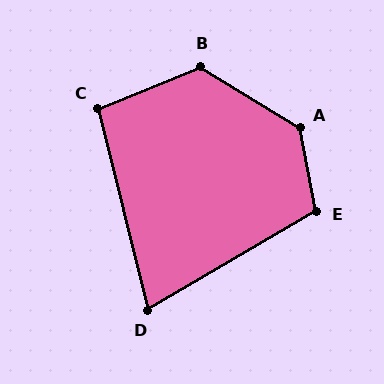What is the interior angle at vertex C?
Approximately 98 degrees (obtuse).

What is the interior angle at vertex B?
Approximately 126 degrees (obtuse).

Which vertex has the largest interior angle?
A, at approximately 133 degrees.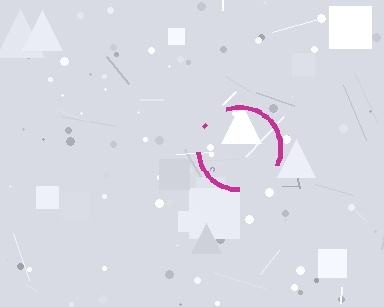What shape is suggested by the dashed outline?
The dashed outline suggests a circle.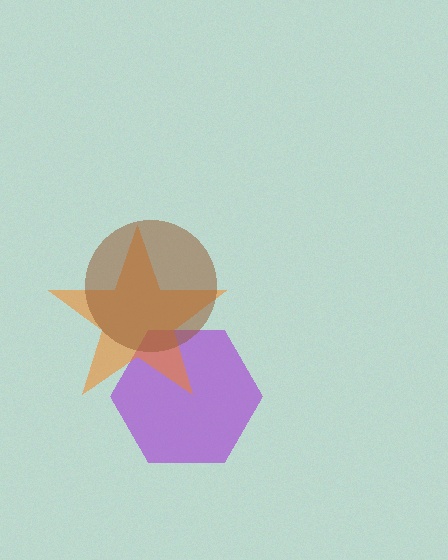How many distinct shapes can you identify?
There are 3 distinct shapes: a purple hexagon, an orange star, a brown circle.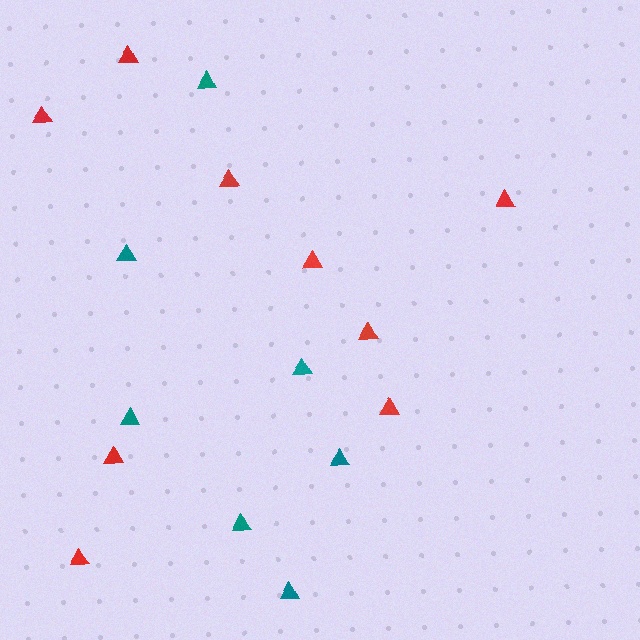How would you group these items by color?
There are 2 groups: one group of teal triangles (7) and one group of red triangles (9).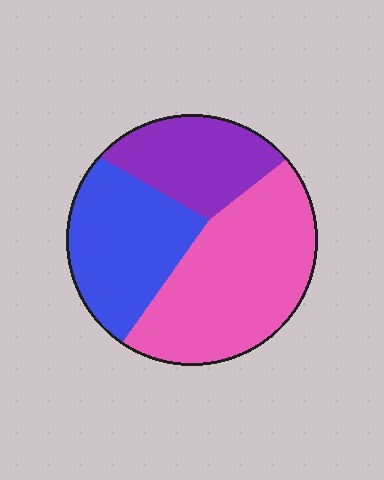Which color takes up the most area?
Pink, at roughly 45%.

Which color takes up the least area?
Purple, at roughly 25%.